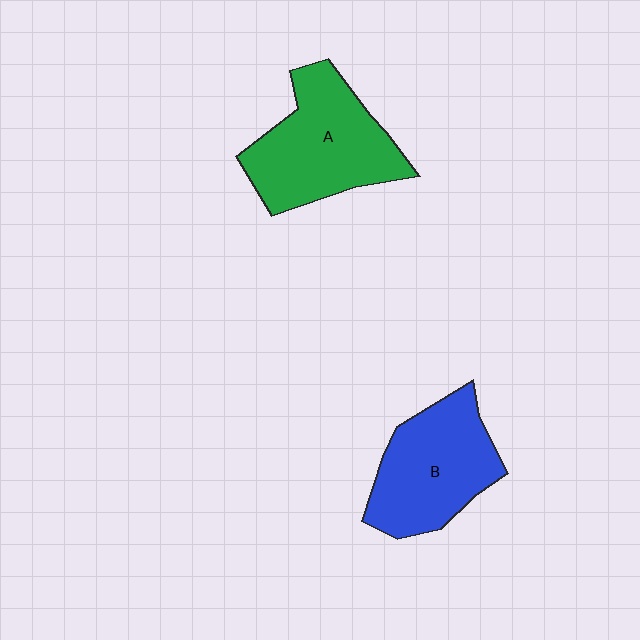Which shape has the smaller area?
Shape B (blue).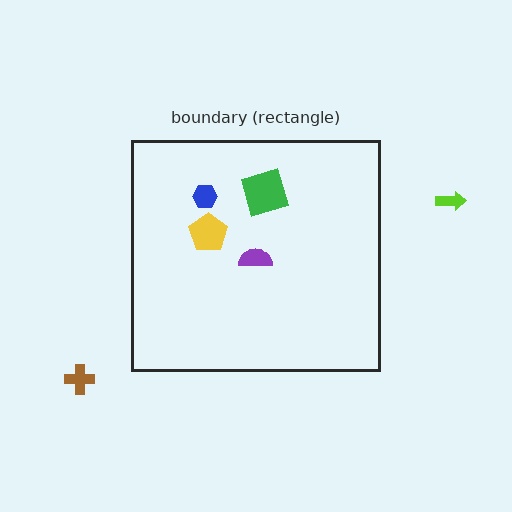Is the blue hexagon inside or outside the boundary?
Inside.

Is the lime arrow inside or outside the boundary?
Outside.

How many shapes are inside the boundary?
4 inside, 2 outside.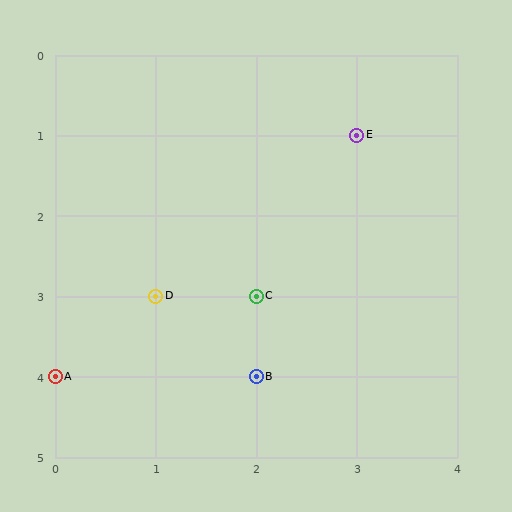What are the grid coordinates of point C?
Point C is at grid coordinates (2, 3).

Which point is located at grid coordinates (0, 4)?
Point A is at (0, 4).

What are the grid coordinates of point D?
Point D is at grid coordinates (1, 3).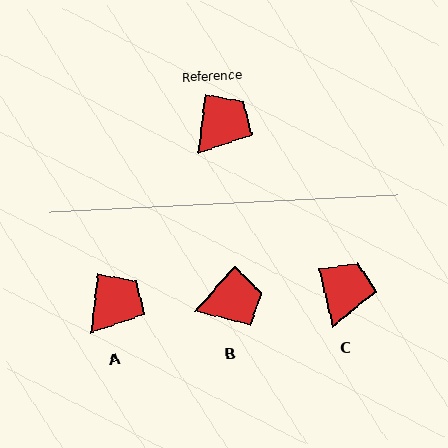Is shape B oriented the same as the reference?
No, it is off by about 34 degrees.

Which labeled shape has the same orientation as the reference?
A.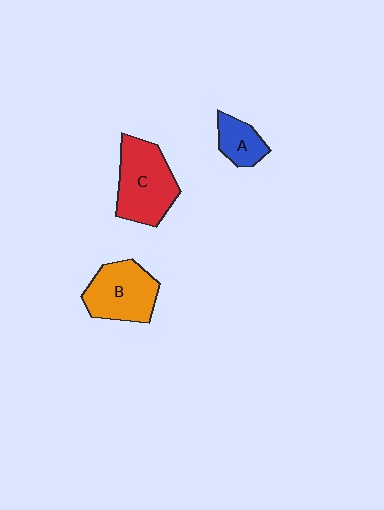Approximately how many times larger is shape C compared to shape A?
Approximately 2.2 times.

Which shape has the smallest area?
Shape A (blue).